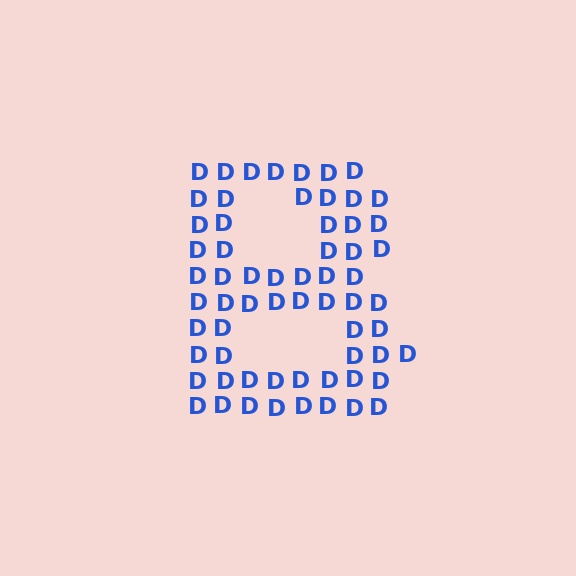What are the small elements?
The small elements are letter D's.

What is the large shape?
The large shape is the letter B.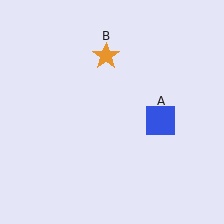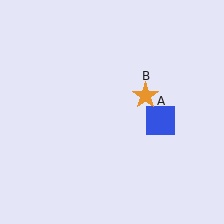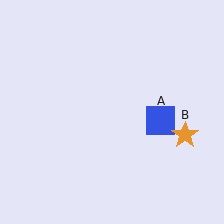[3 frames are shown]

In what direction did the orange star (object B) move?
The orange star (object B) moved down and to the right.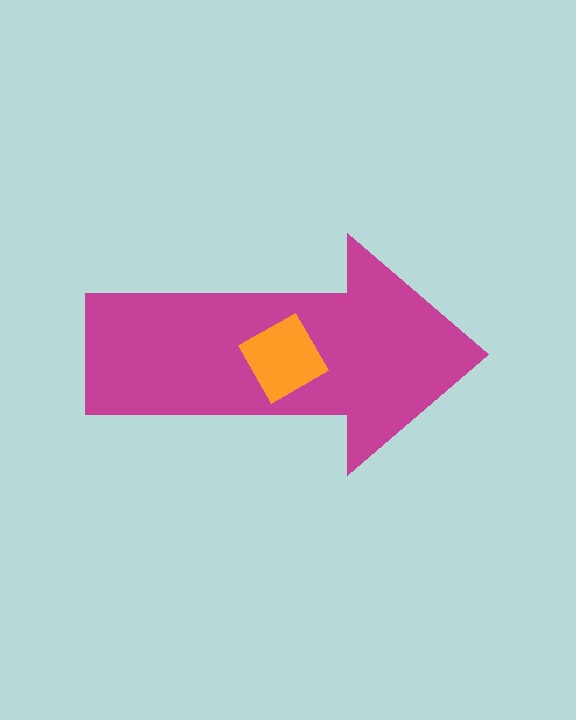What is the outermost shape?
The magenta arrow.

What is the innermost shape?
The orange diamond.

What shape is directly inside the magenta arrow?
The orange diamond.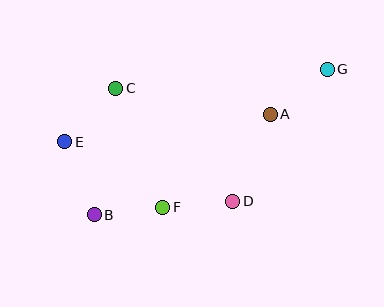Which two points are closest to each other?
Points B and F are closest to each other.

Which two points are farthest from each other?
Points B and G are farthest from each other.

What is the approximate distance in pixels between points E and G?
The distance between E and G is approximately 272 pixels.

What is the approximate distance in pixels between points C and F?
The distance between C and F is approximately 128 pixels.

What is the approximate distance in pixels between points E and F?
The distance between E and F is approximately 118 pixels.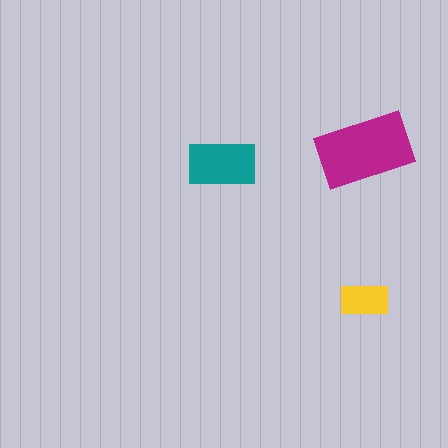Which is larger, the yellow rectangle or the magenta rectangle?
The magenta one.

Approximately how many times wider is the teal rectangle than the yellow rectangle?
About 1.5 times wider.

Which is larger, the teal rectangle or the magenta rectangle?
The magenta one.